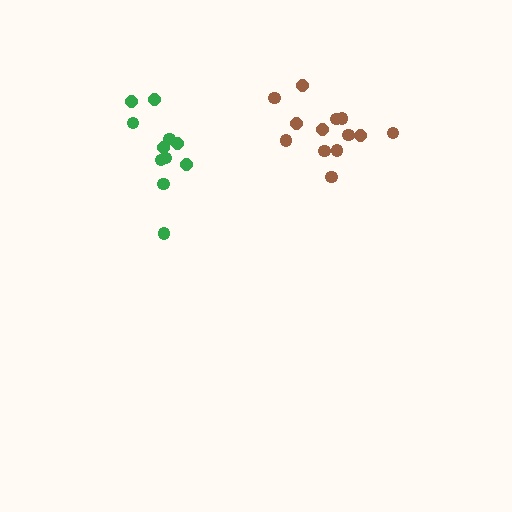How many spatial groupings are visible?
There are 2 spatial groupings.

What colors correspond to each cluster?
The clusters are colored: green, brown.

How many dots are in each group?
Group 1: 11 dots, Group 2: 13 dots (24 total).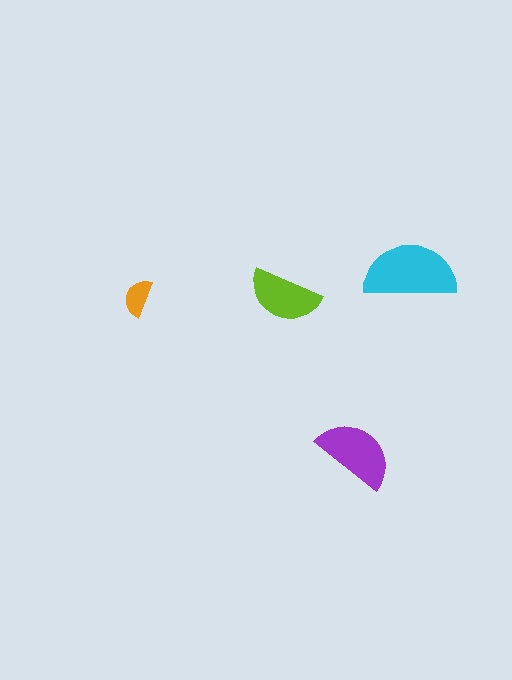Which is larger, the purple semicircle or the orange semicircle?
The purple one.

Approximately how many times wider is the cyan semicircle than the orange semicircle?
About 2.5 times wider.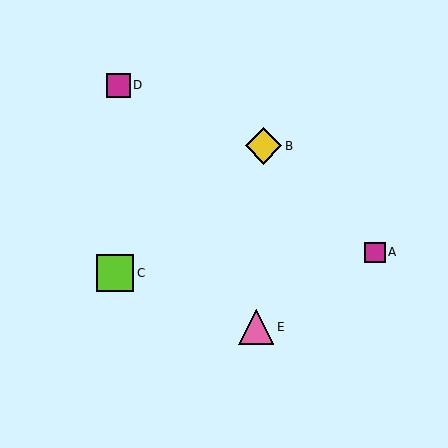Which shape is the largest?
The lime square (labeled C) is the largest.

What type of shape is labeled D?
Shape D is a magenta square.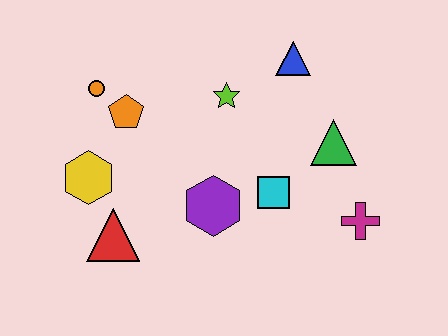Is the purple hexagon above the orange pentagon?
No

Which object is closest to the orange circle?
The orange pentagon is closest to the orange circle.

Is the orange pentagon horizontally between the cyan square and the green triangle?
No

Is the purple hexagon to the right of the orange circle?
Yes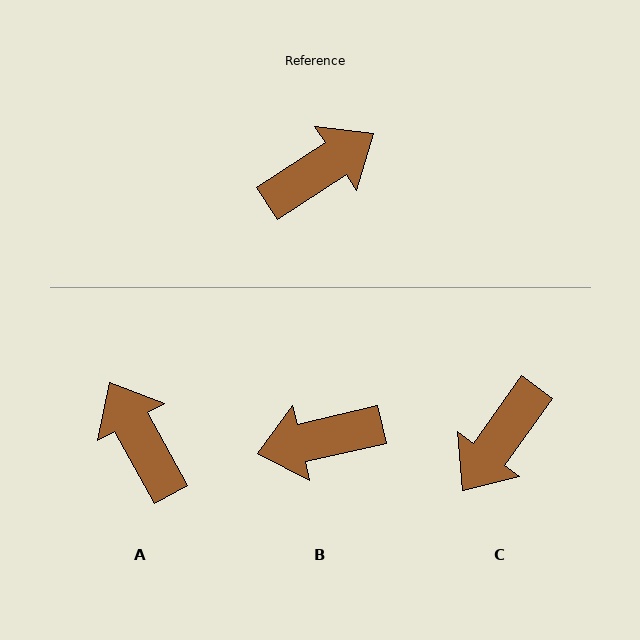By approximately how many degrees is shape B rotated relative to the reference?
Approximately 160 degrees counter-clockwise.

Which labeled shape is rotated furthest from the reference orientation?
B, about 160 degrees away.